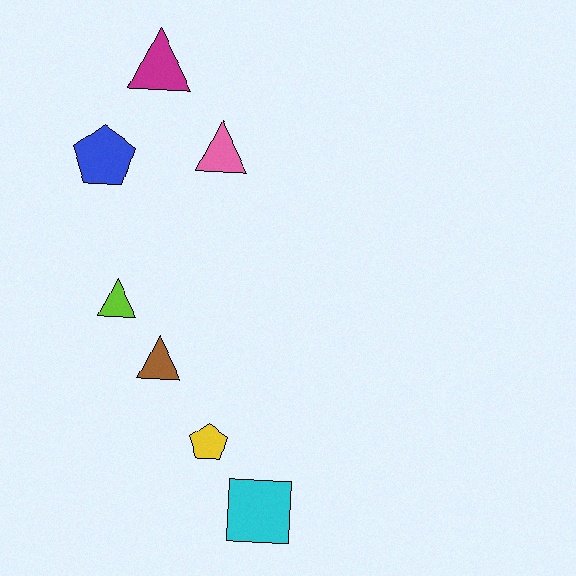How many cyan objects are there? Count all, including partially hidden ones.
There is 1 cyan object.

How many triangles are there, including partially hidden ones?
There are 4 triangles.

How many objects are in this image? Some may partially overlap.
There are 7 objects.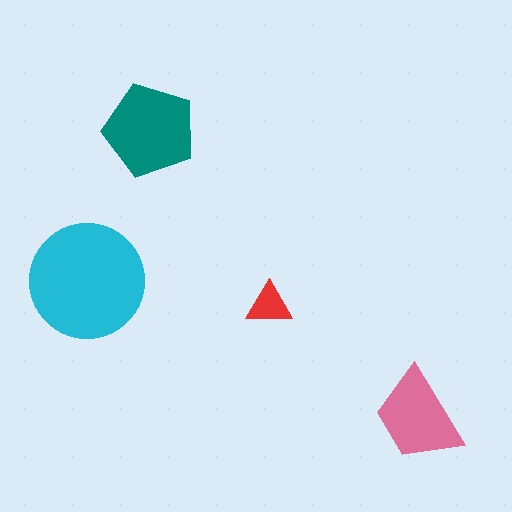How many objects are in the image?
There are 4 objects in the image.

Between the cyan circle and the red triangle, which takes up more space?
The cyan circle.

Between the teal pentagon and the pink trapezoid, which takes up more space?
The teal pentagon.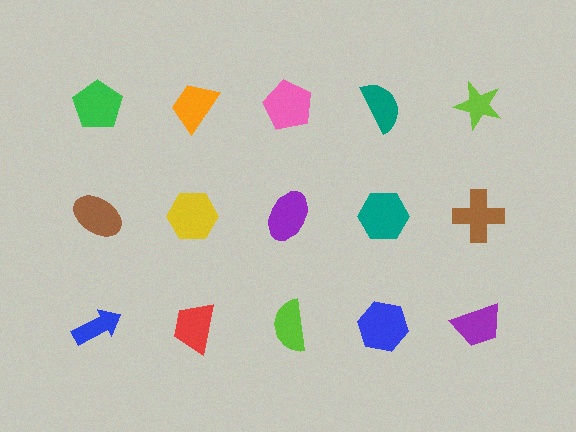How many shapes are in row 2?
5 shapes.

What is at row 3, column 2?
A red trapezoid.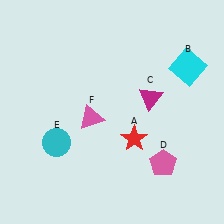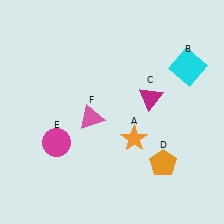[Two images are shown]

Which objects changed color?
A changed from red to orange. D changed from pink to orange. E changed from cyan to magenta.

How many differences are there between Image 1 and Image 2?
There are 3 differences between the two images.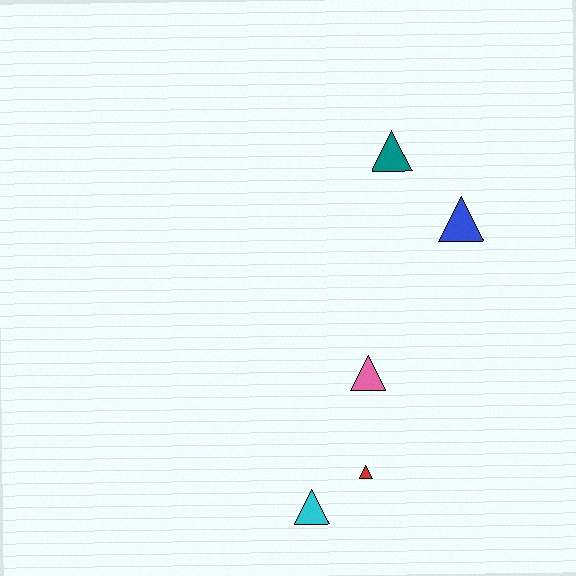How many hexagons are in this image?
There are no hexagons.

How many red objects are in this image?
There is 1 red object.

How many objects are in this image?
There are 5 objects.